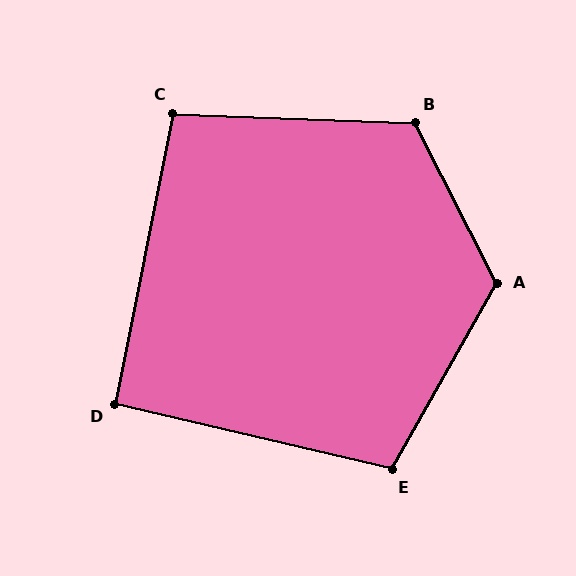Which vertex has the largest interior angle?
A, at approximately 124 degrees.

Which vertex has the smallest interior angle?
D, at approximately 92 degrees.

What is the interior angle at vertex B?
Approximately 119 degrees (obtuse).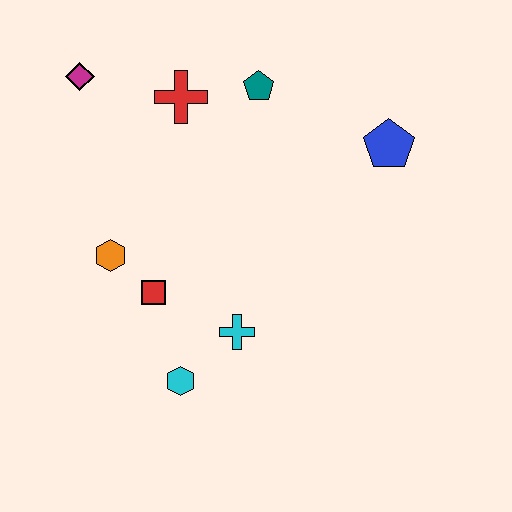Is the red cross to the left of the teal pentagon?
Yes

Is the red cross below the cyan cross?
No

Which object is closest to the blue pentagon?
The teal pentagon is closest to the blue pentagon.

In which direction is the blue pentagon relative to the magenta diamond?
The blue pentagon is to the right of the magenta diamond.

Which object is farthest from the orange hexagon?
The blue pentagon is farthest from the orange hexagon.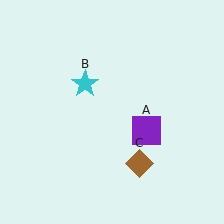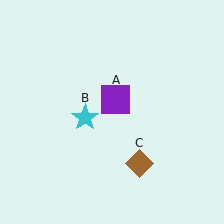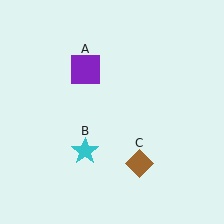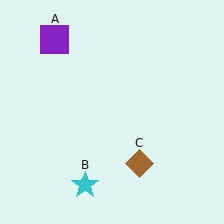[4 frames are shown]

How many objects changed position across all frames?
2 objects changed position: purple square (object A), cyan star (object B).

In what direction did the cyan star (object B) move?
The cyan star (object B) moved down.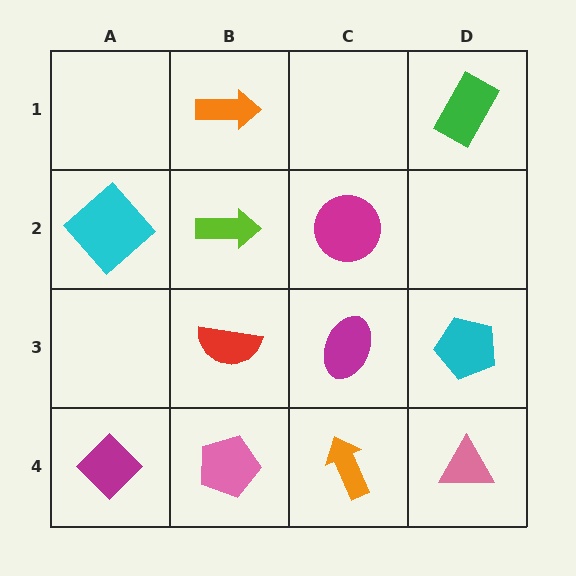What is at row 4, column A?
A magenta diamond.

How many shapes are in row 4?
4 shapes.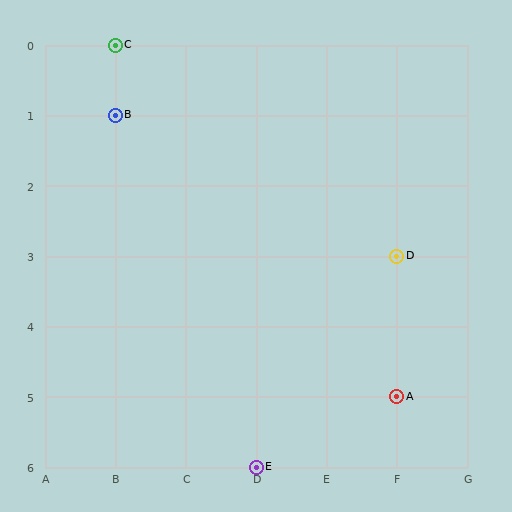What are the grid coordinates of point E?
Point E is at grid coordinates (D, 6).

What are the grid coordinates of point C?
Point C is at grid coordinates (B, 0).